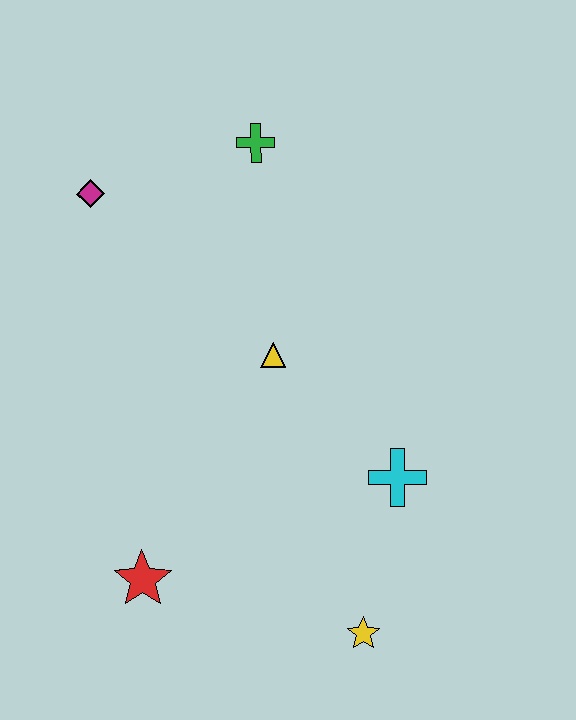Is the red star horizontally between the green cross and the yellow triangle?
No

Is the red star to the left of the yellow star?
Yes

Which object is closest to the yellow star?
The cyan cross is closest to the yellow star.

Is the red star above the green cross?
No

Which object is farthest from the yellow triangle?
The yellow star is farthest from the yellow triangle.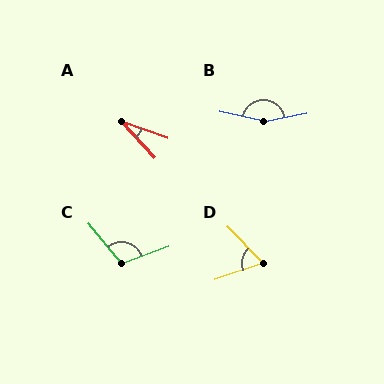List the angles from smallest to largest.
A (28°), D (65°), C (109°), B (157°).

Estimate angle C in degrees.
Approximately 109 degrees.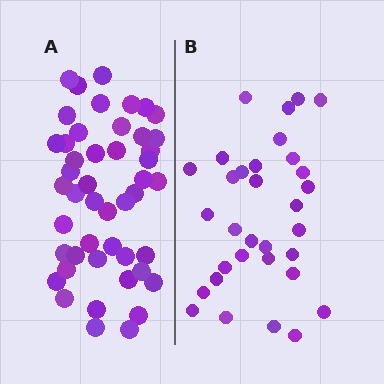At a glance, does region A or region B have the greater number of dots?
Region A (the left region) has more dots.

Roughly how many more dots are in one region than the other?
Region A has approximately 15 more dots than region B.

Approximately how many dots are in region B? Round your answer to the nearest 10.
About 30 dots. (The exact count is 32, which rounds to 30.)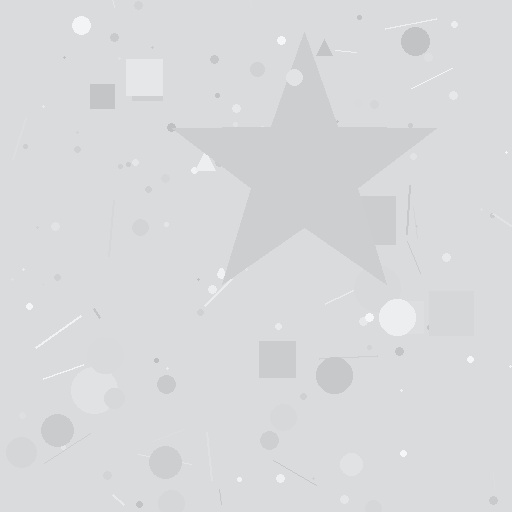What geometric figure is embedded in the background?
A star is embedded in the background.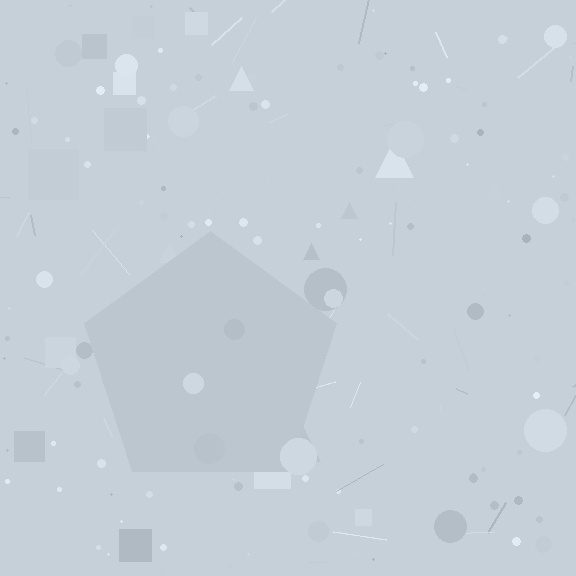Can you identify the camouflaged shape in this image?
The camouflaged shape is a pentagon.